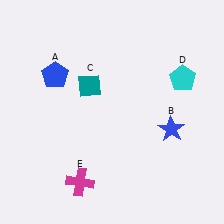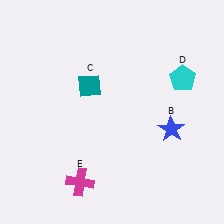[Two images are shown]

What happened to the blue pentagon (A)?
The blue pentagon (A) was removed in Image 2. It was in the top-left area of Image 1.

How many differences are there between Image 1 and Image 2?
There is 1 difference between the two images.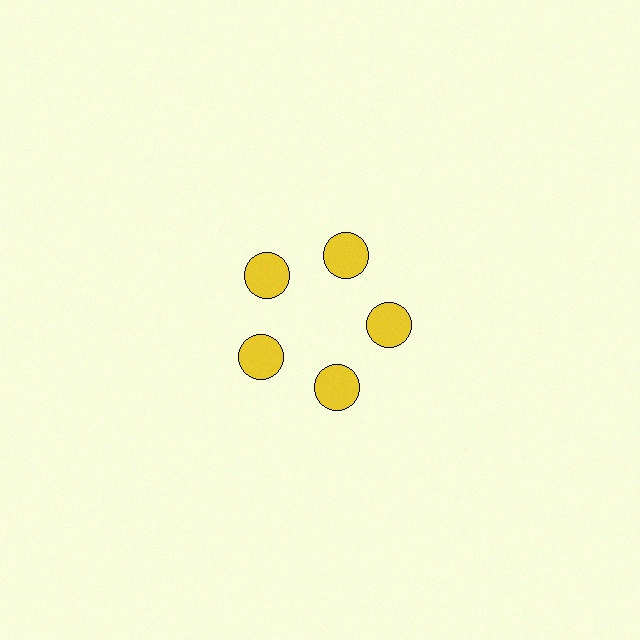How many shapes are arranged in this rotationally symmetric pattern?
There are 5 shapes, arranged in 5 groups of 1.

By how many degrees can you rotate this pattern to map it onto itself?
The pattern maps onto itself every 72 degrees of rotation.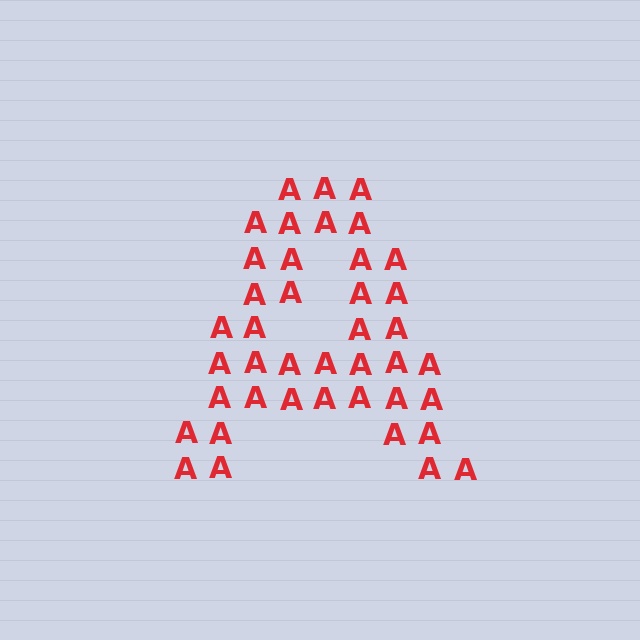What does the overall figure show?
The overall figure shows the letter A.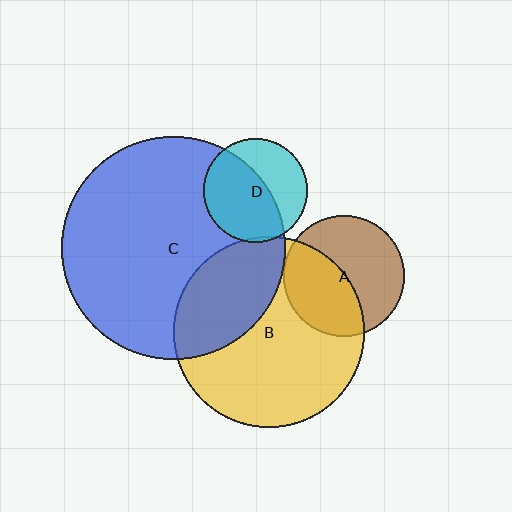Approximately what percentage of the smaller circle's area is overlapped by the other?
Approximately 45%.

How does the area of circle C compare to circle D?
Approximately 4.7 times.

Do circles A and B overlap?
Yes.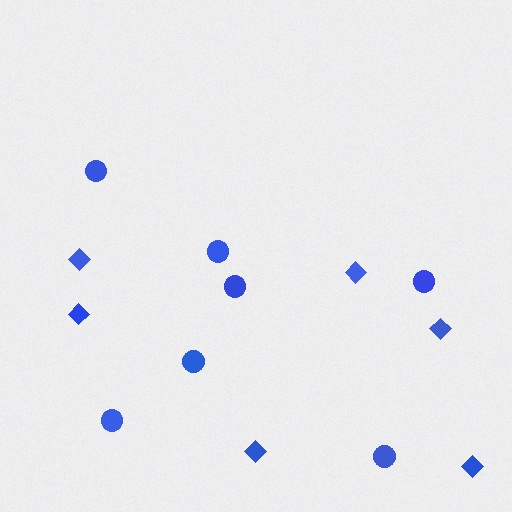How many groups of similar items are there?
There are 2 groups: one group of diamonds (6) and one group of circles (7).